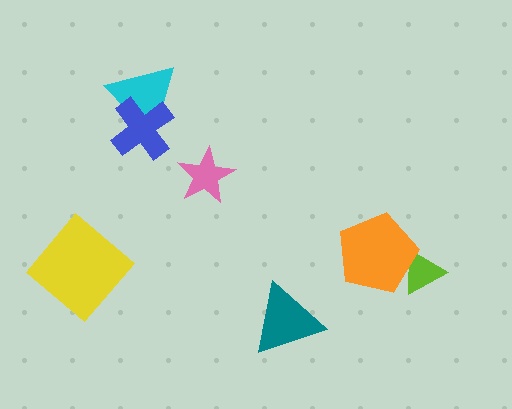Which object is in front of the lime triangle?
The orange pentagon is in front of the lime triangle.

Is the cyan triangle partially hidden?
Yes, it is partially covered by another shape.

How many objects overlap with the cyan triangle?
1 object overlaps with the cyan triangle.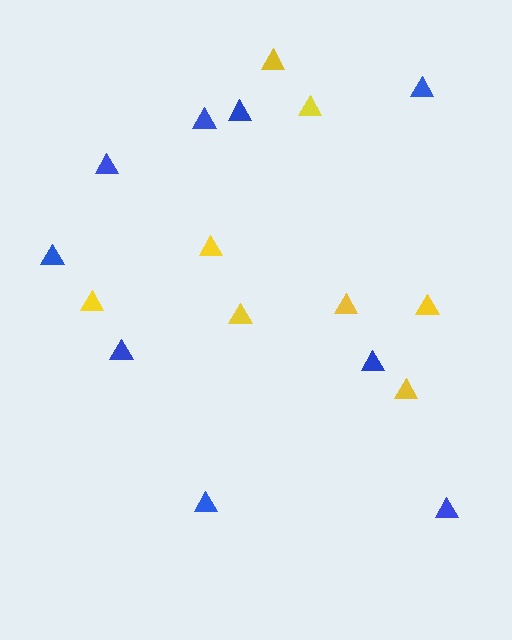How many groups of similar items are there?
There are 2 groups: one group of blue triangles (9) and one group of yellow triangles (8).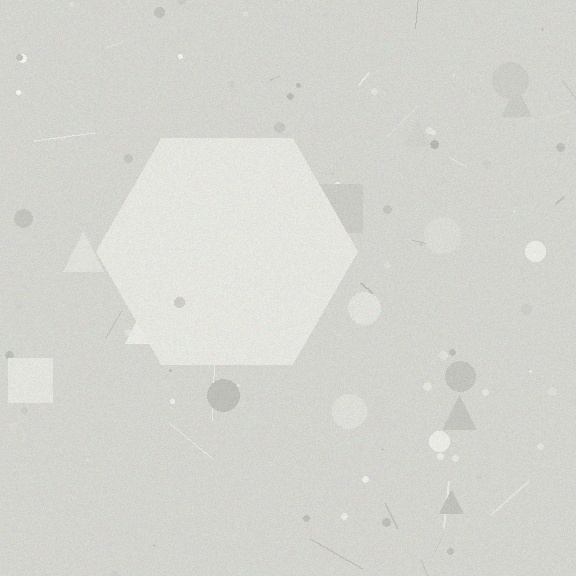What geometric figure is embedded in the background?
A hexagon is embedded in the background.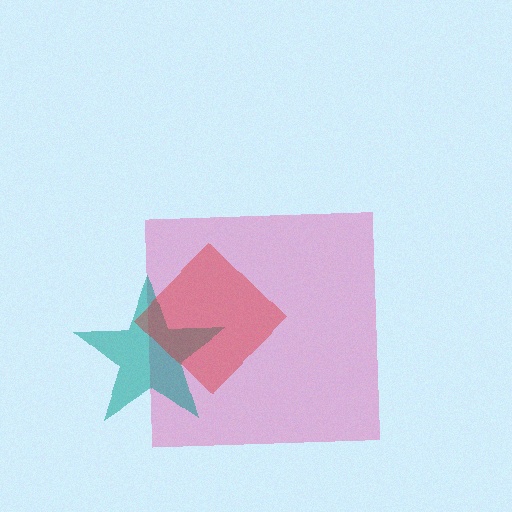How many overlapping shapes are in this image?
There are 3 overlapping shapes in the image.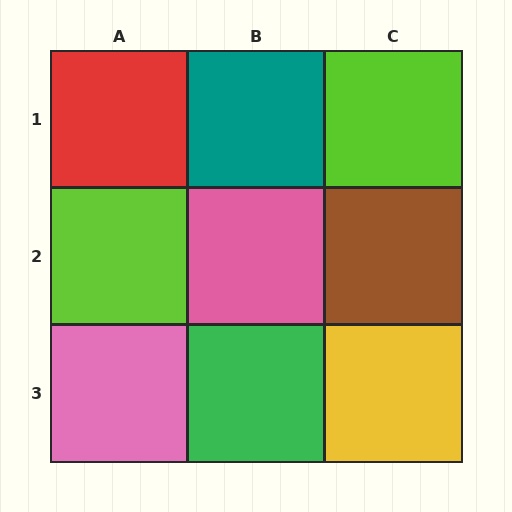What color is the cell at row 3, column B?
Green.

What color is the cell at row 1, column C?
Lime.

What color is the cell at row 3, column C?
Yellow.